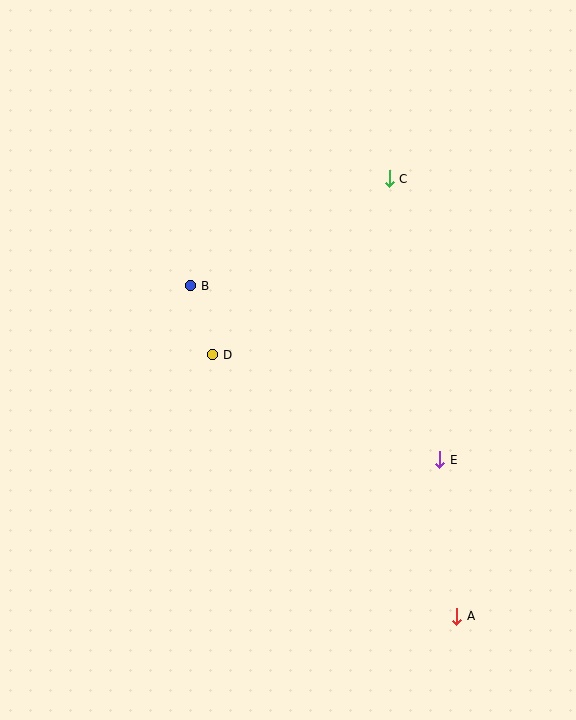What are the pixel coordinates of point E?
Point E is at (440, 460).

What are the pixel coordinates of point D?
Point D is at (213, 355).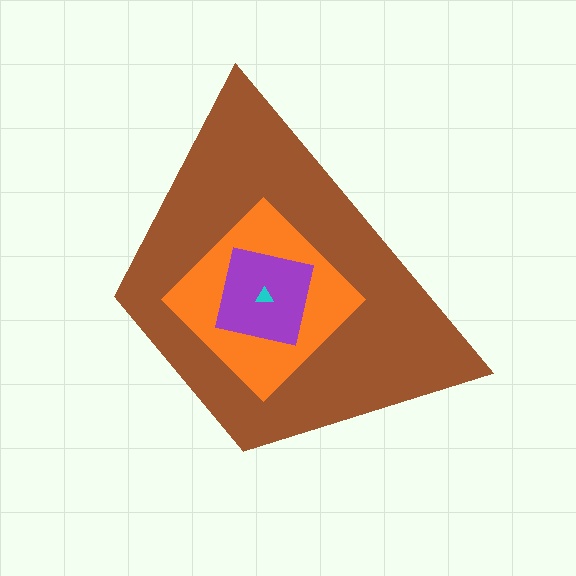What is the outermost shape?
The brown trapezoid.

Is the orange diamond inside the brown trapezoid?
Yes.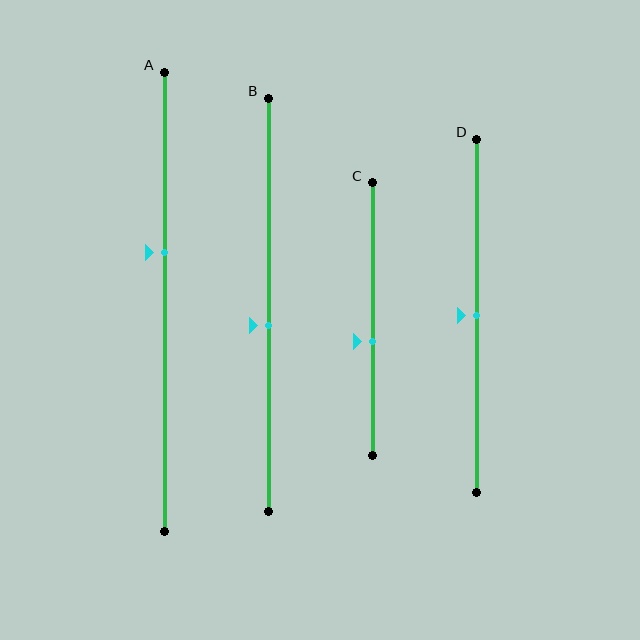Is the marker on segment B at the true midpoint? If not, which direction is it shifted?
No, the marker on segment B is shifted downward by about 5% of the segment length.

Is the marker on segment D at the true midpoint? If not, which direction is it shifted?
Yes, the marker on segment D is at the true midpoint.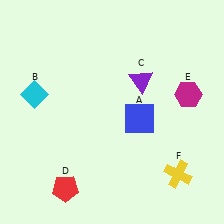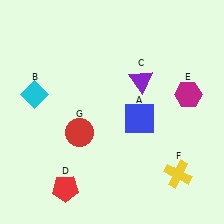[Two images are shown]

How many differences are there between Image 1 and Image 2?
There is 1 difference between the two images.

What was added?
A red circle (G) was added in Image 2.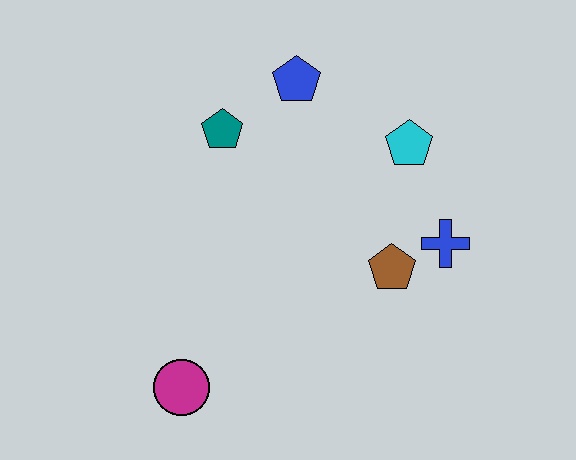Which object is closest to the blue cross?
The brown pentagon is closest to the blue cross.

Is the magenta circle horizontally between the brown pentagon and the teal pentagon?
No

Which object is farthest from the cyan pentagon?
The magenta circle is farthest from the cyan pentagon.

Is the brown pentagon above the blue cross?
No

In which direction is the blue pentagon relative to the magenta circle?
The blue pentagon is above the magenta circle.